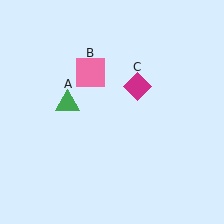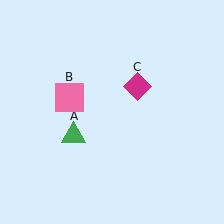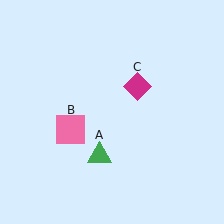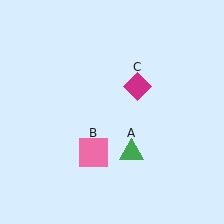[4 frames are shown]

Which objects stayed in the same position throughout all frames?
Magenta diamond (object C) remained stationary.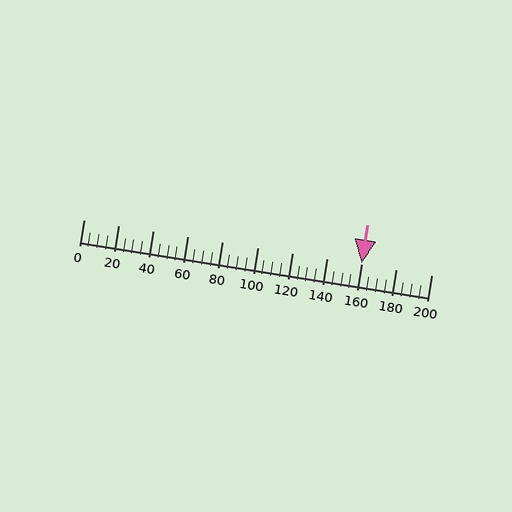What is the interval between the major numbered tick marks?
The major tick marks are spaced 20 units apart.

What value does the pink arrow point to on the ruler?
The pink arrow points to approximately 160.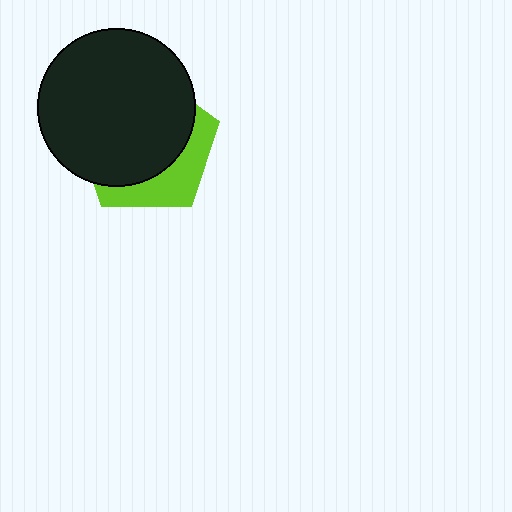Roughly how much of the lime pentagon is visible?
A small part of it is visible (roughly 32%).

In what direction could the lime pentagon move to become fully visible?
The lime pentagon could move toward the lower-right. That would shift it out from behind the black circle entirely.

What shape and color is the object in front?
The object in front is a black circle.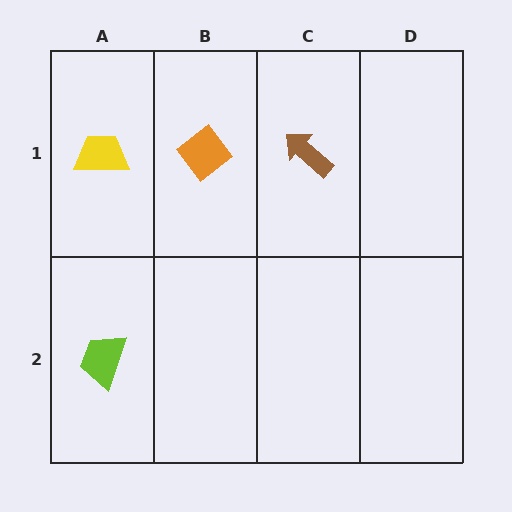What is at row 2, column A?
A lime trapezoid.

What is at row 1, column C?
A brown arrow.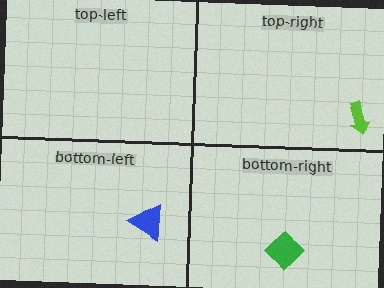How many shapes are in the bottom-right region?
1.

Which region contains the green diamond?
The bottom-right region.